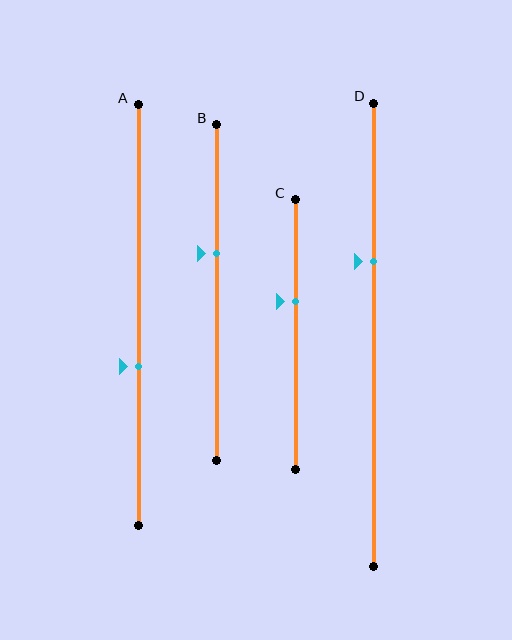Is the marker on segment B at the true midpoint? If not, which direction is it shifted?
No, the marker on segment B is shifted upward by about 12% of the segment length.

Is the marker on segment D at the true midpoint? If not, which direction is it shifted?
No, the marker on segment D is shifted upward by about 16% of the segment length.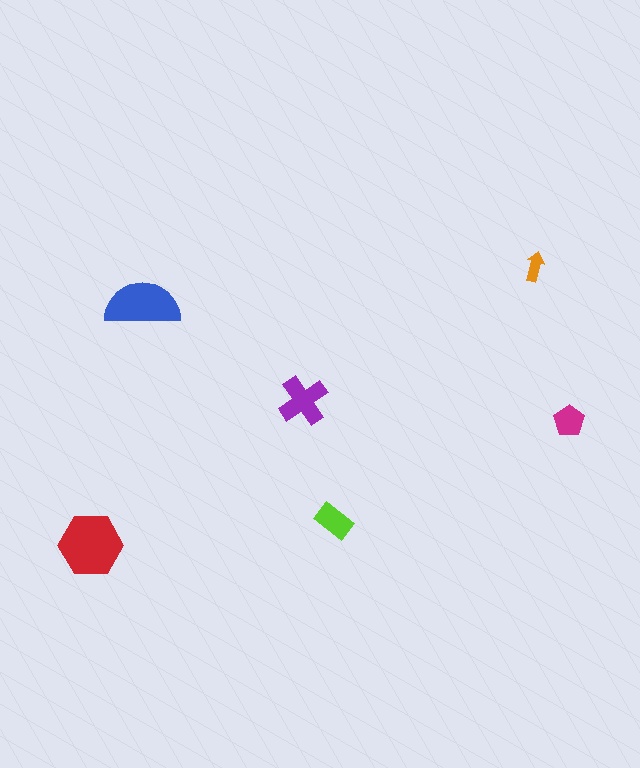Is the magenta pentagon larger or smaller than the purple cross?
Smaller.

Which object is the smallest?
The orange arrow.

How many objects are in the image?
There are 6 objects in the image.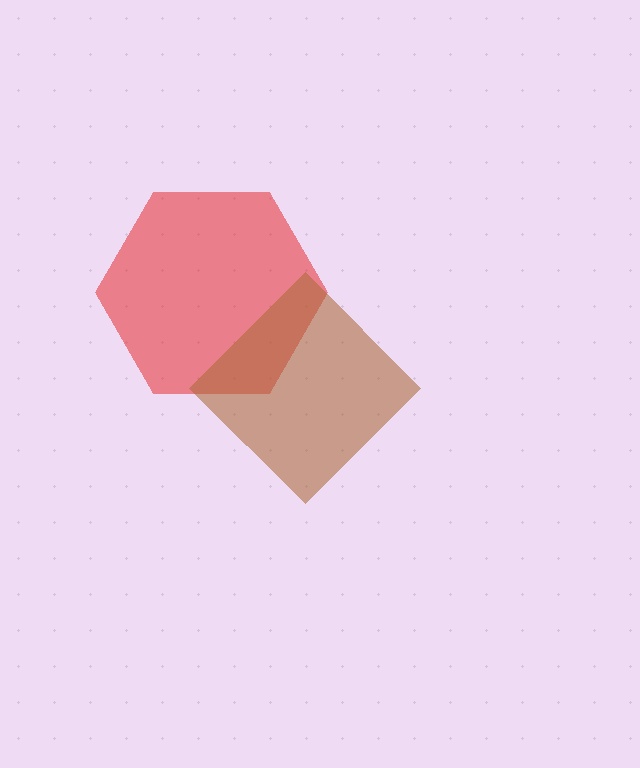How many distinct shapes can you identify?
There are 2 distinct shapes: a red hexagon, a brown diamond.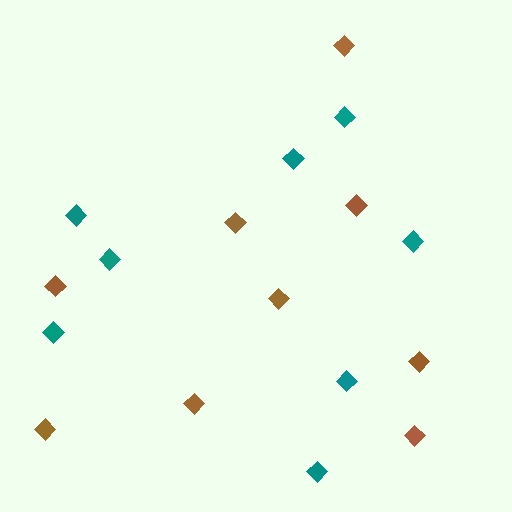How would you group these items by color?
There are 2 groups: one group of brown diamonds (9) and one group of teal diamonds (8).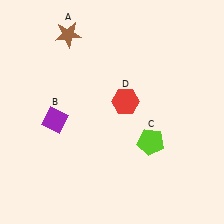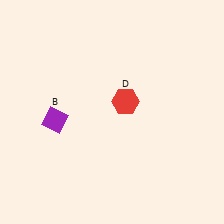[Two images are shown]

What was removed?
The lime pentagon (C), the brown star (A) were removed in Image 2.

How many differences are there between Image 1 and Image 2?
There are 2 differences between the two images.